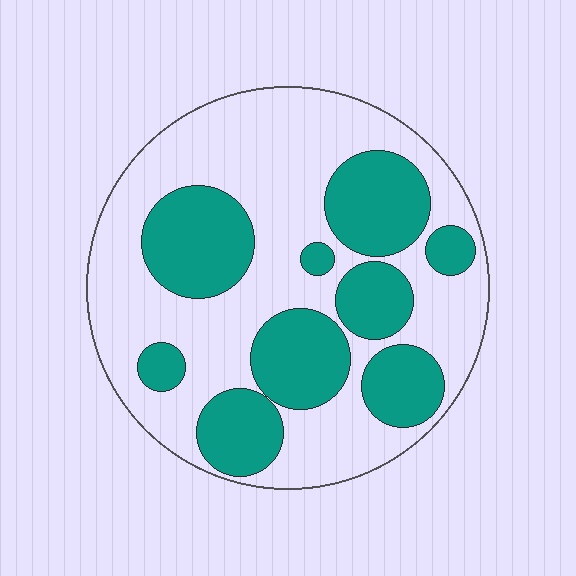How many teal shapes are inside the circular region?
9.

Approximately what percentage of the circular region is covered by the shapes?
Approximately 40%.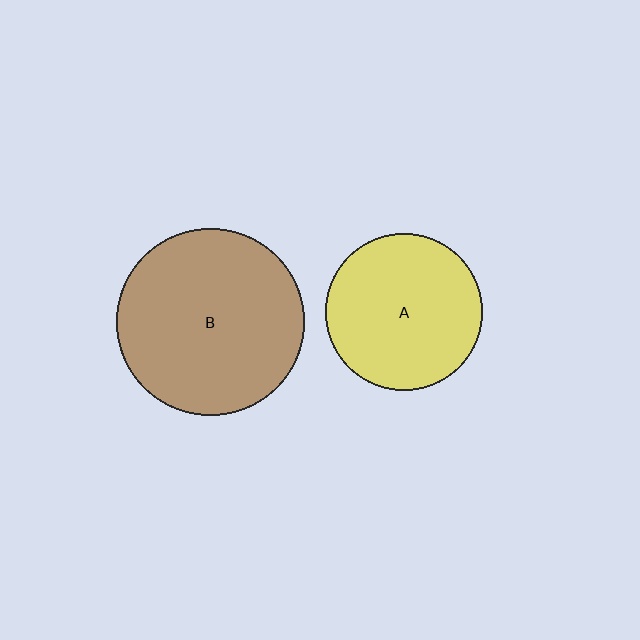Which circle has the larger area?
Circle B (brown).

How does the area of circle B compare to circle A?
Approximately 1.4 times.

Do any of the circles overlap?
No, none of the circles overlap.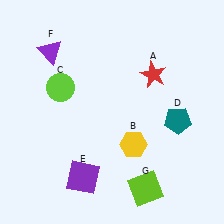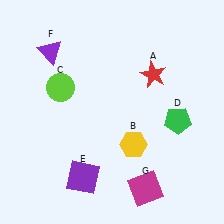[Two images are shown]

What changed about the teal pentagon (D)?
In Image 1, D is teal. In Image 2, it changed to green.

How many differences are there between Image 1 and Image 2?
There are 2 differences between the two images.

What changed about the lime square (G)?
In Image 1, G is lime. In Image 2, it changed to magenta.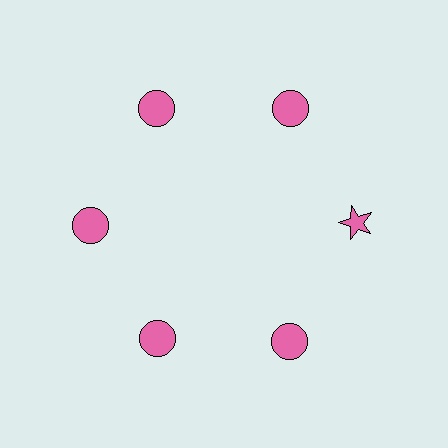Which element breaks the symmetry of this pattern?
The pink star at roughly the 3 o'clock position breaks the symmetry. All other shapes are pink circles.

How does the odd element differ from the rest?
It has a different shape: star instead of circle.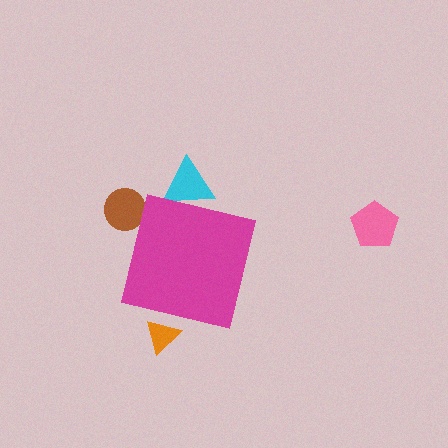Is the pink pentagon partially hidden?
No, the pink pentagon is fully visible.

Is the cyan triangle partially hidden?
Yes, the cyan triangle is partially hidden behind the magenta square.